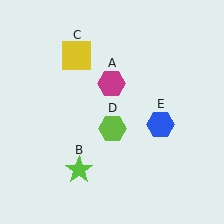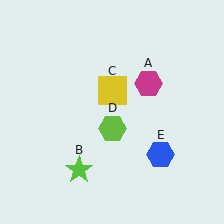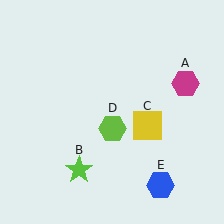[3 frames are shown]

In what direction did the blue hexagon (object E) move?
The blue hexagon (object E) moved down.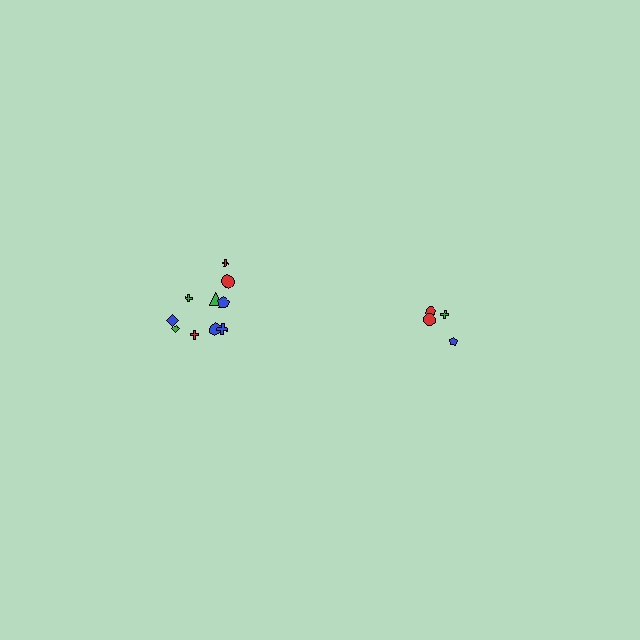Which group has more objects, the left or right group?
The left group.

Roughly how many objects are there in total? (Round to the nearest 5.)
Roughly 15 objects in total.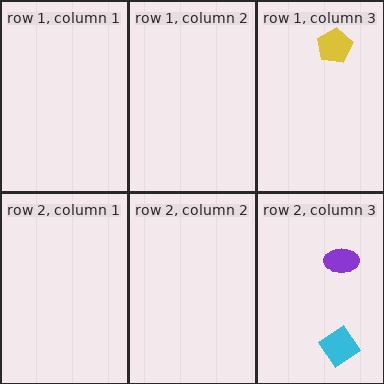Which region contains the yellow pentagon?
The row 1, column 3 region.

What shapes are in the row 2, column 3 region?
The cyan diamond, the purple ellipse.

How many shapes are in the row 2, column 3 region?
2.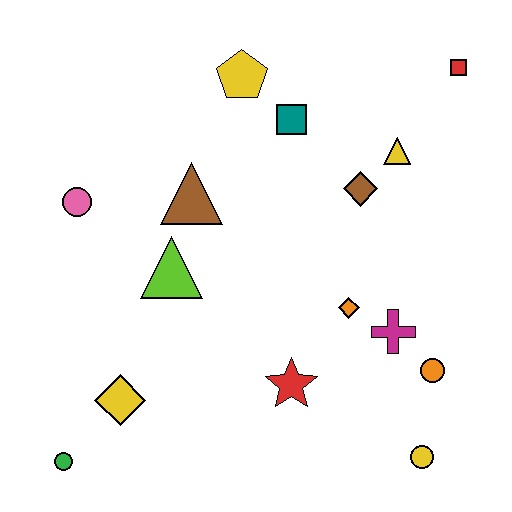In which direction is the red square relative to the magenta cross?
The red square is above the magenta cross.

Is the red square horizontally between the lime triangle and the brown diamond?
No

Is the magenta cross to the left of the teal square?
No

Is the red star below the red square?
Yes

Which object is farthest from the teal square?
The green circle is farthest from the teal square.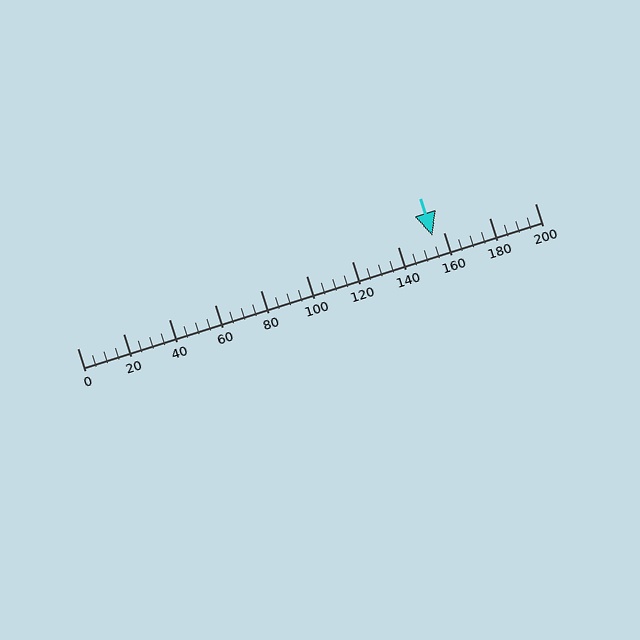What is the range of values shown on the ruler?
The ruler shows values from 0 to 200.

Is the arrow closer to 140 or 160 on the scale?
The arrow is closer to 160.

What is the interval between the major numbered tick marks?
The major tick marks are spaced 20 units apart.